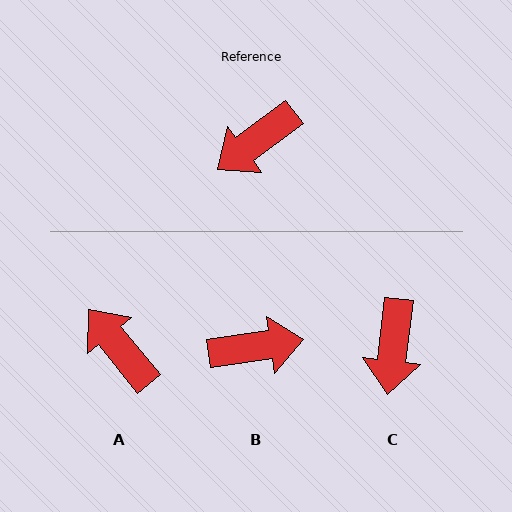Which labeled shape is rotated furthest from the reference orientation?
B, about 151 degrees away.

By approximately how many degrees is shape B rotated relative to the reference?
Approximately 151 degrees counter-clockwise.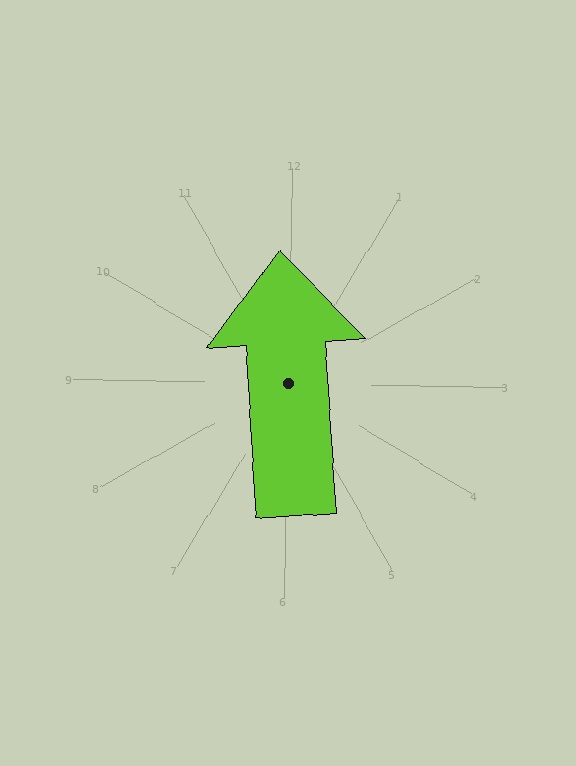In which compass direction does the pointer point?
North.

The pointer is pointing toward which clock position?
Roughly 12 o'clock.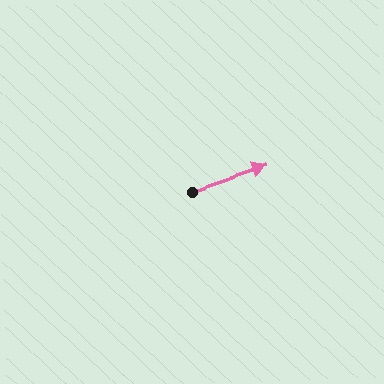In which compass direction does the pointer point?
East.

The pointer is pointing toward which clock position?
Roughly 2 o'clock.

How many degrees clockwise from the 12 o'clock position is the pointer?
Approximately 71 degrees.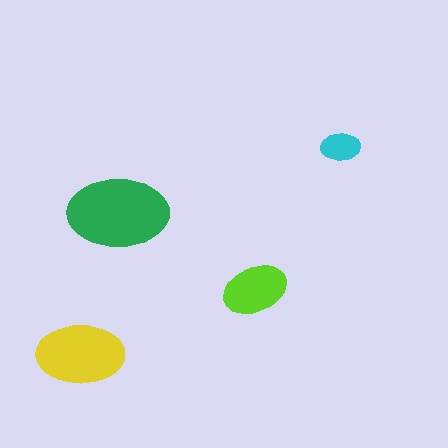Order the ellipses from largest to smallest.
the green one, the yellow one, the lime one, the cyan one.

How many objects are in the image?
There are 4 objects in the image.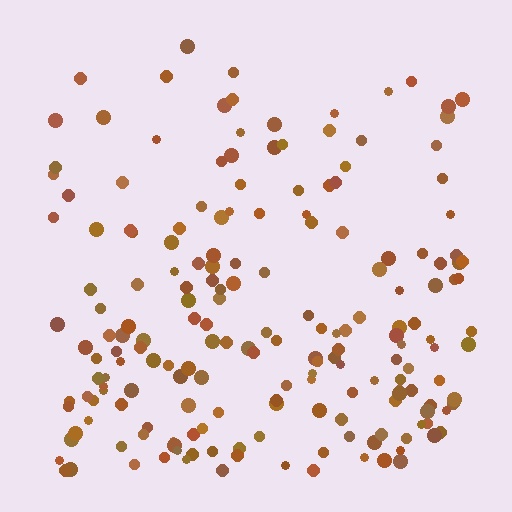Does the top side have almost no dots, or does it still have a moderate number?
Still a moderate number, just noticeably fewer than the bottom.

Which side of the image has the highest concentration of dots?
The bottom.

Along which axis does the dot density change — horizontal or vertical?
Vertical.